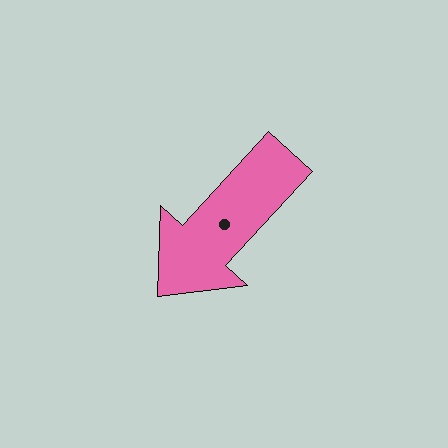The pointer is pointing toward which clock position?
Roughly 7 o'clock.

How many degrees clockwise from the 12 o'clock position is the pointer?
Approximately 223 degrees.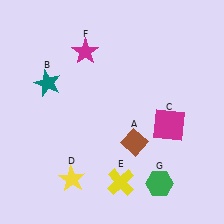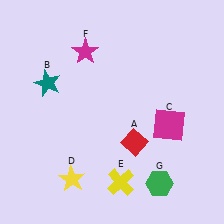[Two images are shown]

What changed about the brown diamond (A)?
In Image 1, A is brown. In Image 2, it changed to red.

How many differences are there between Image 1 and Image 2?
There is 1 difference between the two images.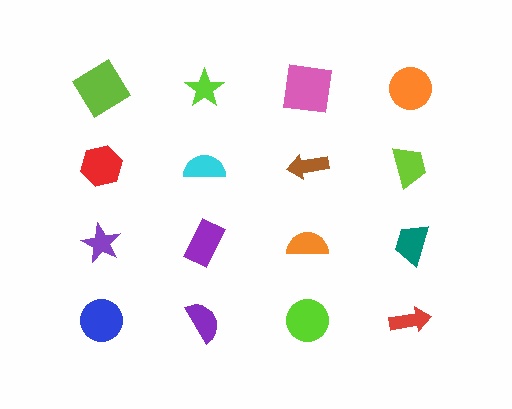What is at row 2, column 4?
A lime trapezoid.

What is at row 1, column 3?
A pink square.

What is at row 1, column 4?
An orange circle.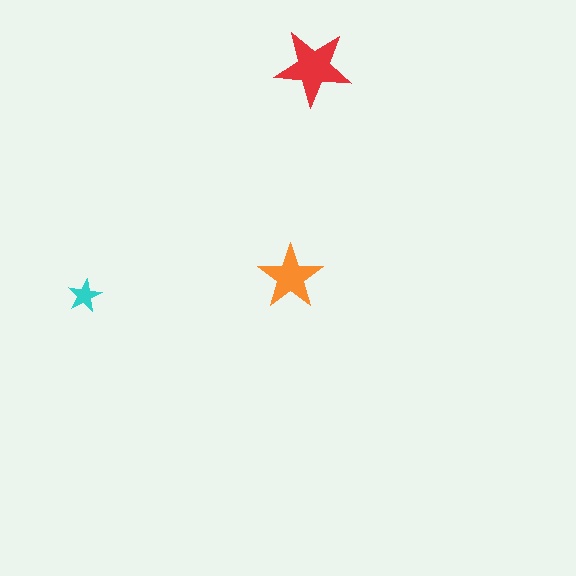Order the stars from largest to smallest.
the red one, the orange one, the cyan one.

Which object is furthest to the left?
The cyan star is leftmost.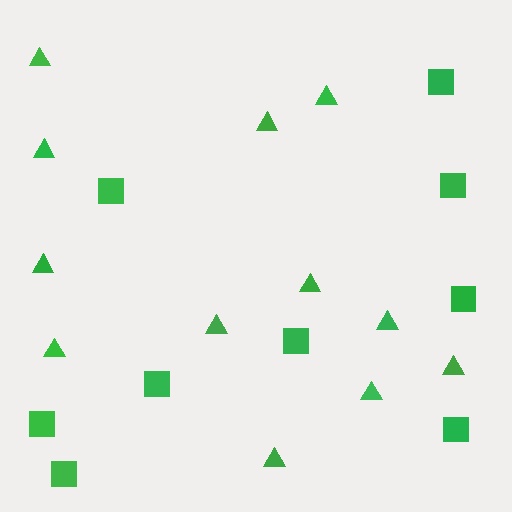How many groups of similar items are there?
There are 2 groups: one group of squares (9) and one group of triangles (12).